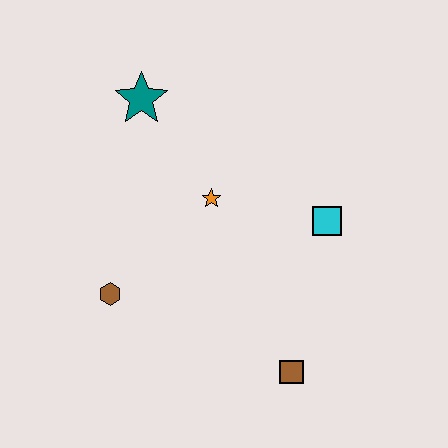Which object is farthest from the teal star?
The brown square is farthest from the teal star.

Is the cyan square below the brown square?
No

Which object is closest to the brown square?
The cyan square is closest to the brown square.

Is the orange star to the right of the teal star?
Yes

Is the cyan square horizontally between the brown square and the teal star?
No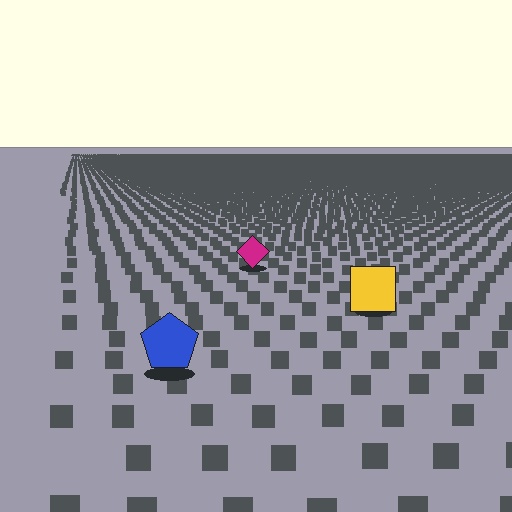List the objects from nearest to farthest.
From nearest to farthest: the blue pentagon, the yellow square, the magenta diamond.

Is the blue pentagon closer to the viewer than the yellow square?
Yes. The blue pentagon is closer — you can tell from the texture gradient: the ground texture is coarser near it.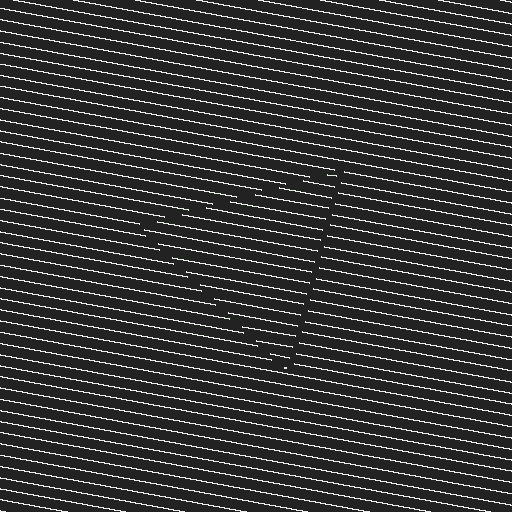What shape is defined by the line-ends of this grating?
An illusory triangle. The interior of the shape contains the same grating, shifted by half a period — the contour is defined by the phase discontinuity where line-ends from the inner and outer gratings abut.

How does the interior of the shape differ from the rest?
The interior of the shape contains the same grating, shifted by half a period — the contour is defined by the phase discontinuity where line-ends from the inner and outer gratings abut.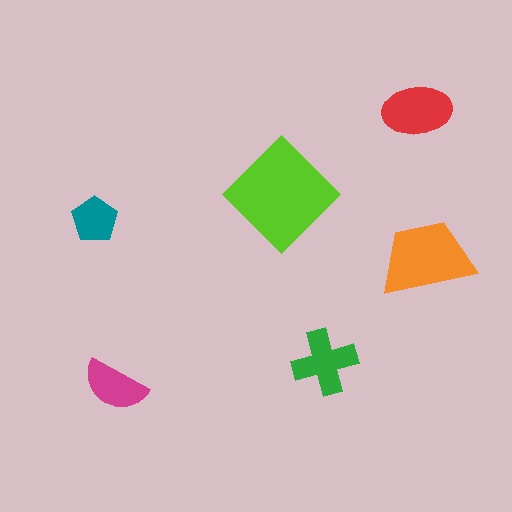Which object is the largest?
The lime diamond.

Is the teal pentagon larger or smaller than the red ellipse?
Smaller.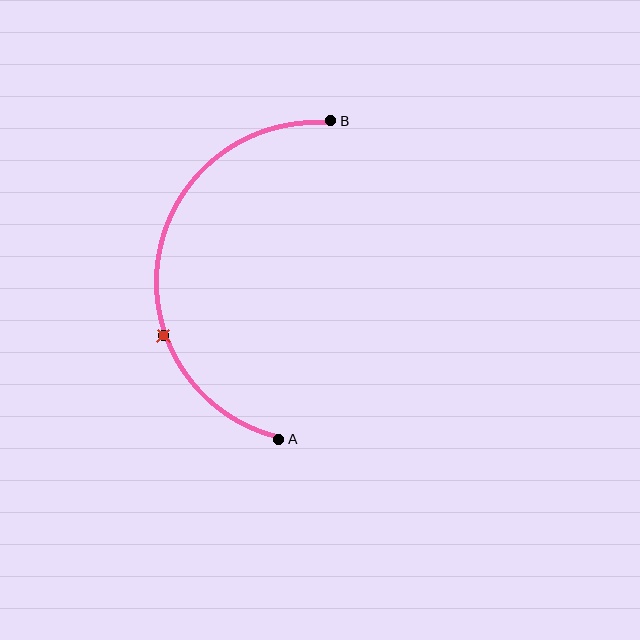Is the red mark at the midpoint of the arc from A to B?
No. The red mark lies on the arc but is closer to endpoint A. The arc midpoint would be at the point on the curve equidistant along the arc from both A and B.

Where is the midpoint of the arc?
The arc midpoint is the point on the curve farthest from the straight line joining A and B. It sits to the left of that line.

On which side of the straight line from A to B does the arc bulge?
The arc bulges to the left of the straight line connecting A and B.